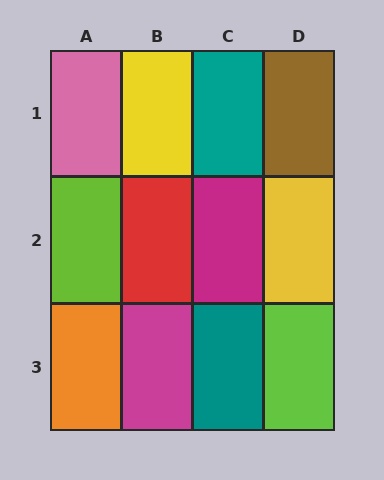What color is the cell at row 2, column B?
Red.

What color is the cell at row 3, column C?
Teal.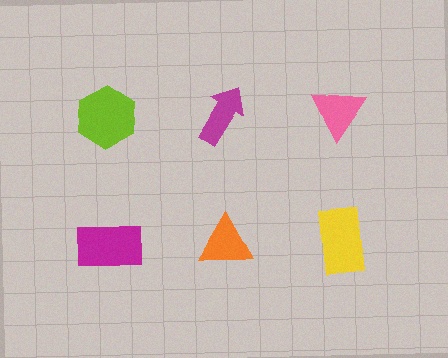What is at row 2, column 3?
A yellow rectangle.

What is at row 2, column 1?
A magenta rectangle.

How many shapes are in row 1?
3 shapes.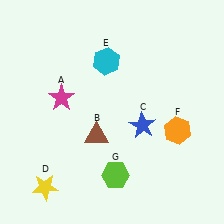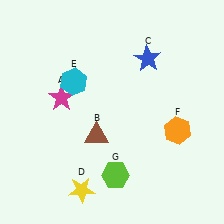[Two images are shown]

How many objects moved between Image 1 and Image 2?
3 objects moved between the two images.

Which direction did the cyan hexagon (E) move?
The cyan hexagon (E) moved left.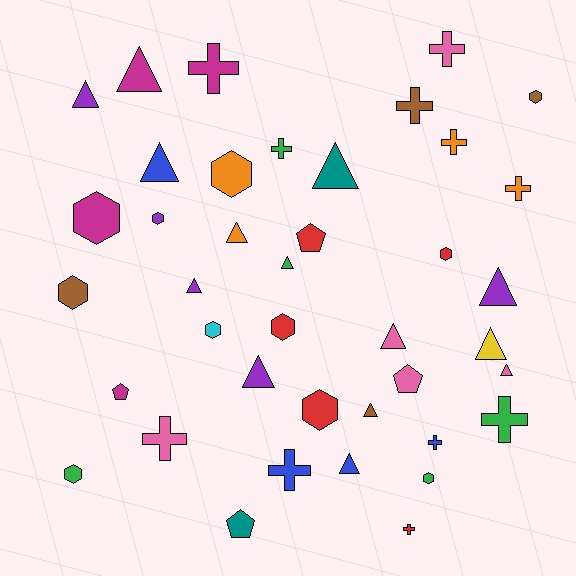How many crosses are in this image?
There are 11 crosses.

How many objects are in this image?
There are 40 objects.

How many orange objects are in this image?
There are 4 orange objects.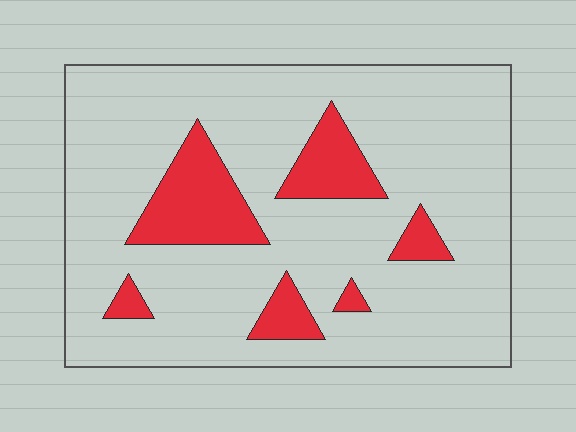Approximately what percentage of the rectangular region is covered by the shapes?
Approximately 15%.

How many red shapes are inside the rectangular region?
6.